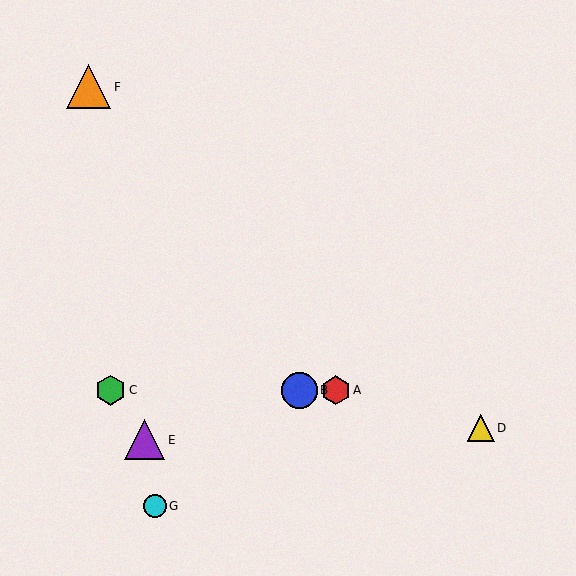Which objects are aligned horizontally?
Objects A, B, C are aligned horizontally.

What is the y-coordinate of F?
Object F is at y≈87.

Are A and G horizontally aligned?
No, A is at y≈390 and G is at y≈506.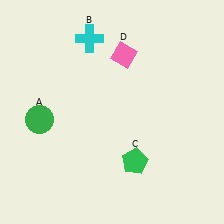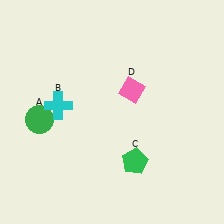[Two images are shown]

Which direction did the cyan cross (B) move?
The cyan cross (B) moved down.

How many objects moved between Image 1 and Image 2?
2 objects moved between the two images.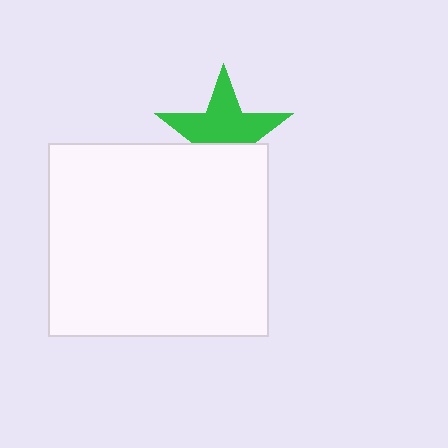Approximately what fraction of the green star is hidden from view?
Roughly 38% of the green star is hidden behind the white rectangle.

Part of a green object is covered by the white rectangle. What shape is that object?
It is a star.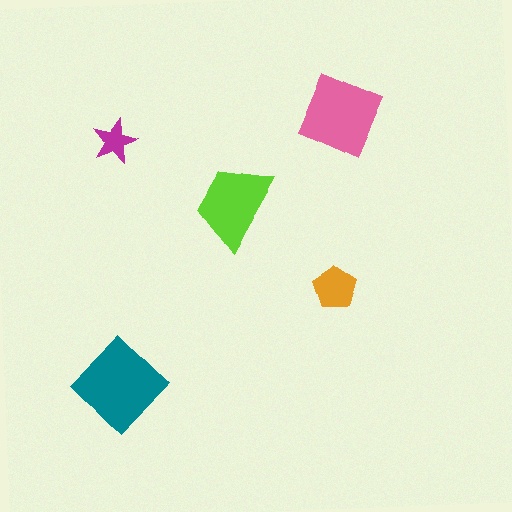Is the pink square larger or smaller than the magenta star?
Larger.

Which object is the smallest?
The magenta star.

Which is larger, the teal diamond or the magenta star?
The teal diamond.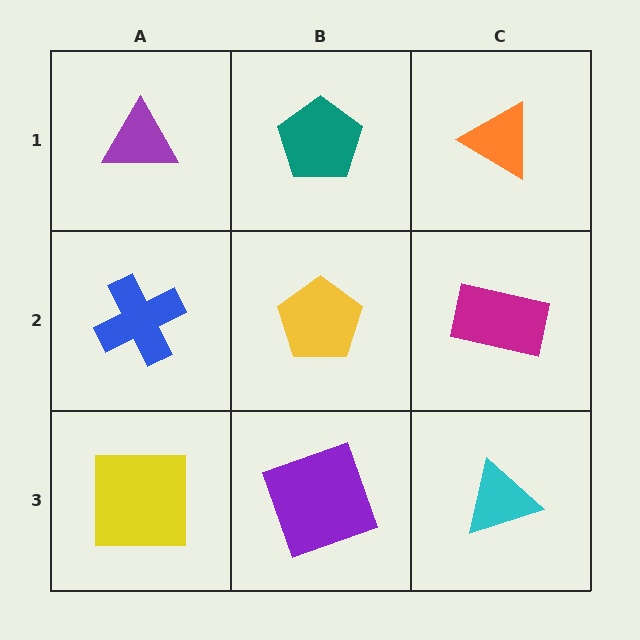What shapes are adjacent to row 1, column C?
A magenta rectangle (row 2, column C), a teal pentagon (row 1, column B).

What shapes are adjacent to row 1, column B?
A yellow pentagon (row 2, column B), a purple triangle (row 1, column A), an orange triangle (row 1, column C).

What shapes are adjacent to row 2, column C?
An orange triangle (row 1, column C), a cyan triangle (row 3, column C), a yellow pentagon (row 2, column B).